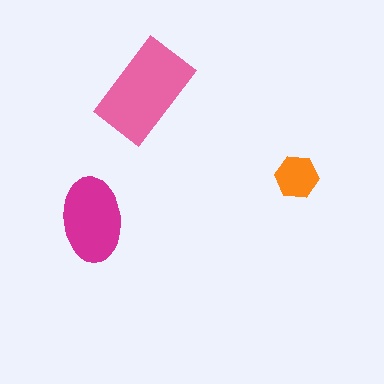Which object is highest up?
The pink rectangle is topmost.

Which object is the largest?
The pink rectangle.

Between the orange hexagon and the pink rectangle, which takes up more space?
The pink rectangle.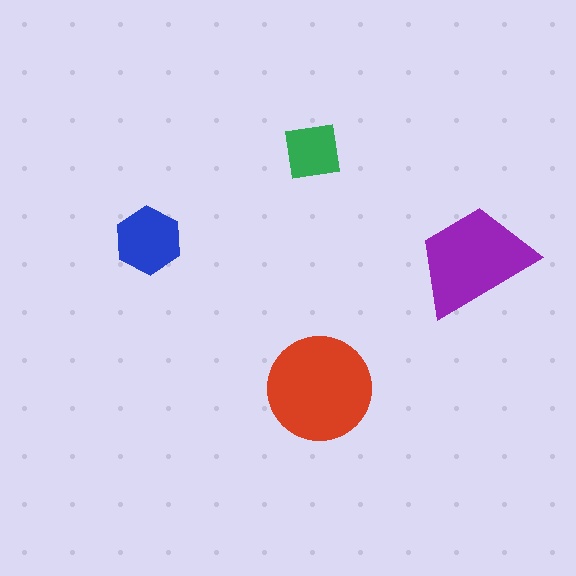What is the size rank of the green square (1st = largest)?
4th.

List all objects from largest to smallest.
The red circle, the purple trapezoid, the blue hexagon, the green square.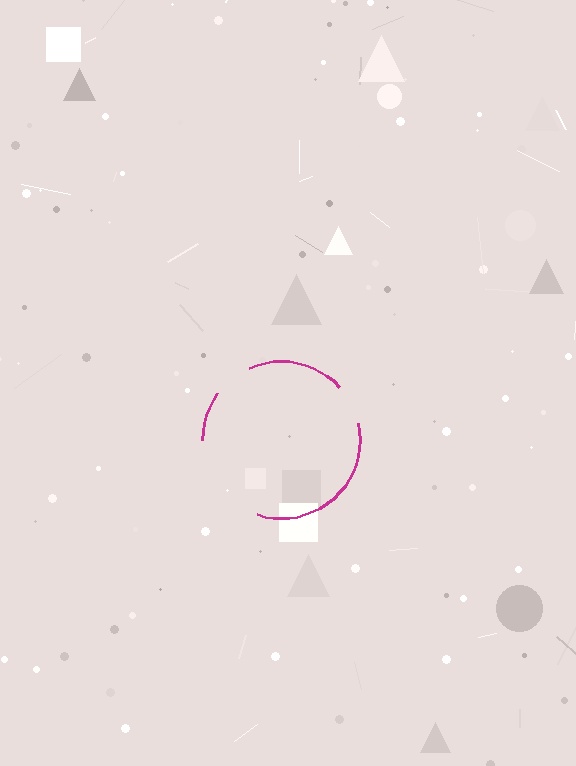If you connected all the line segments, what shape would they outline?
They would outline a circle.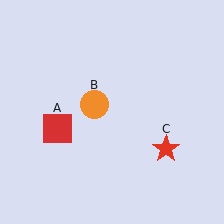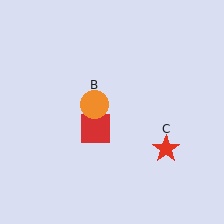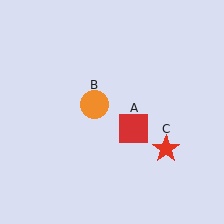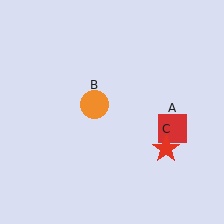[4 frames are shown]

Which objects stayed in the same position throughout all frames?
Orange circle (object B) and red star (object C) remained stationary.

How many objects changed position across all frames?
1 object changed position: red square (object A).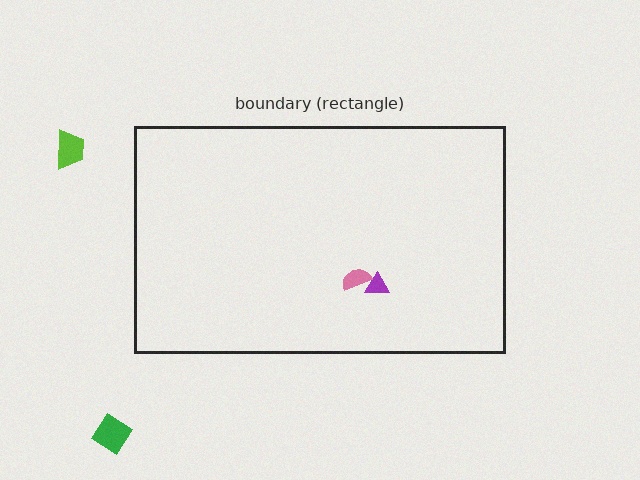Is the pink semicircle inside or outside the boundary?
Inside.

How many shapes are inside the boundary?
2 inside, 2 outside.